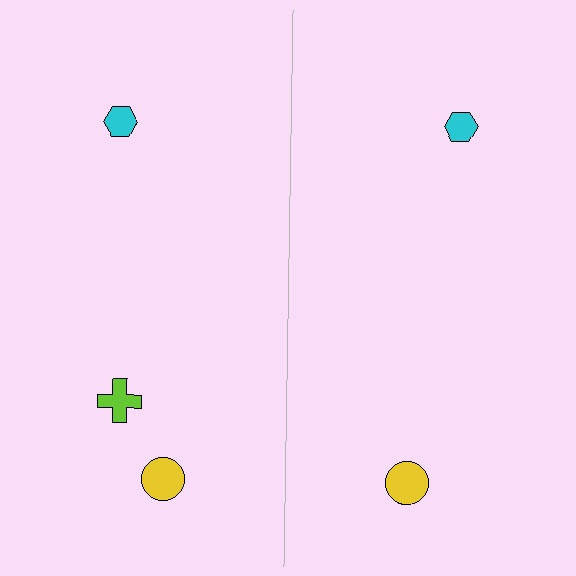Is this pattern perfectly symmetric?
No, the pattern is not perfectly symmetric. A lime cross is missing from the right side.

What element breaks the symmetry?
A lime cross is missing from the right side.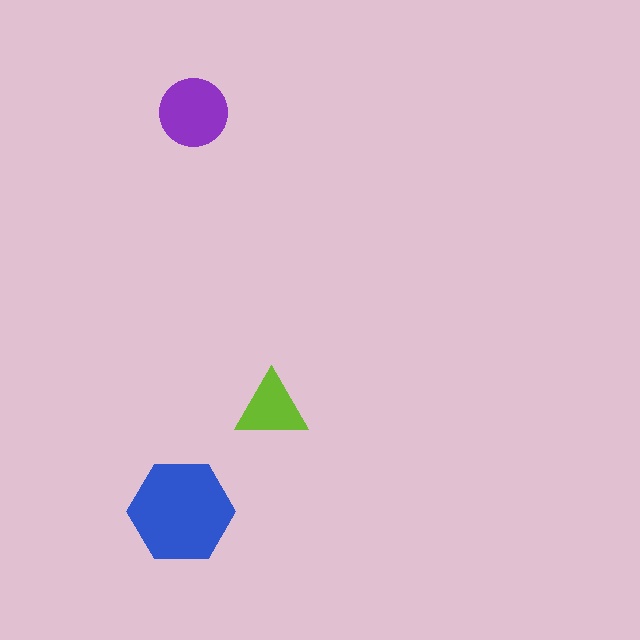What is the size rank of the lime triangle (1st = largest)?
3rd.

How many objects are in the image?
There are 3 objects in the image.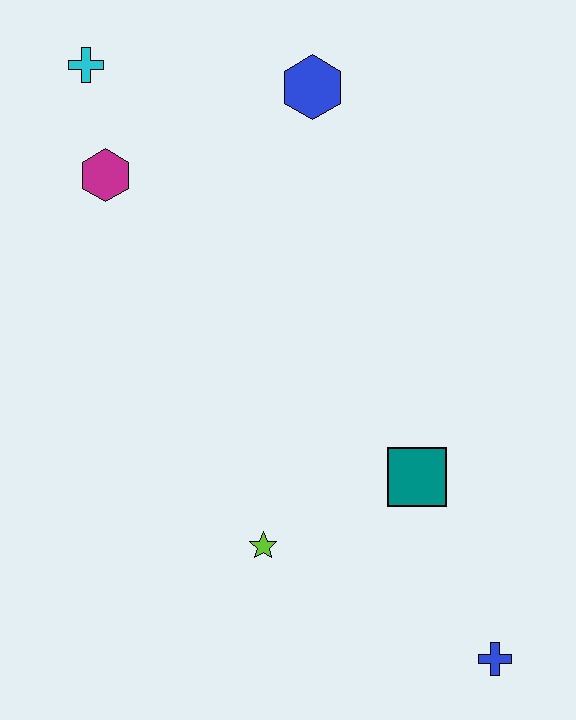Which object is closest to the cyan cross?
The magenta hexagon is closest to the cyan cross.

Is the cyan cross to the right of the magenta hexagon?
No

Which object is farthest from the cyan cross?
The blue cross is farthest from the cyan cross.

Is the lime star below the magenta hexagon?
Yes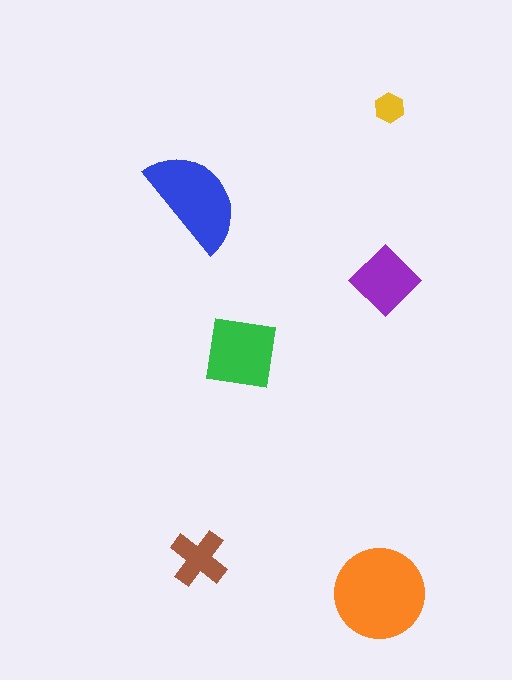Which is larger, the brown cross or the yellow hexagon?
The brown cross.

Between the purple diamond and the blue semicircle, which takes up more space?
The blue semicircle.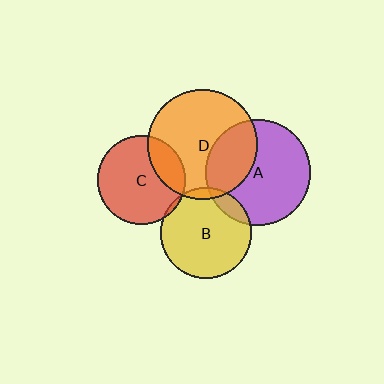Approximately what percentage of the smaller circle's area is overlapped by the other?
Approximately 20%.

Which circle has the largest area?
Circle D (orange).